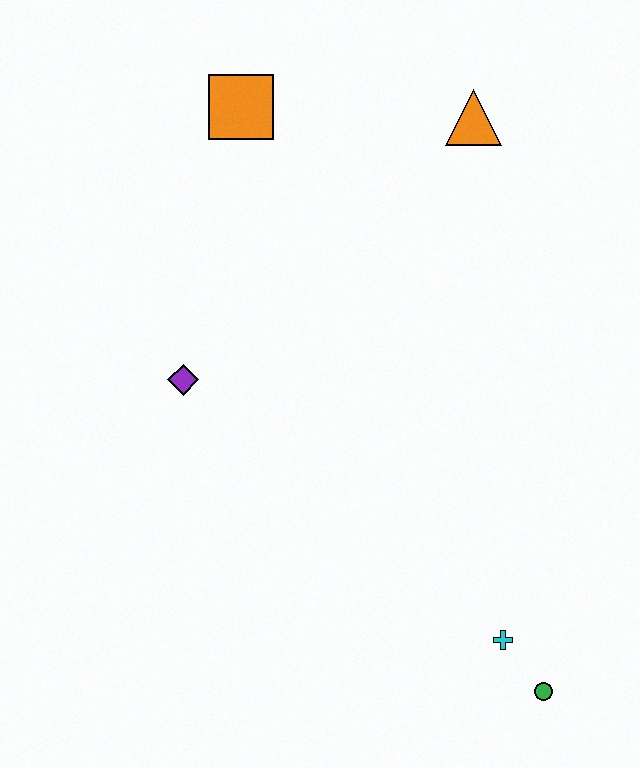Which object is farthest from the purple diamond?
The green circle is farthest from the purple diamond.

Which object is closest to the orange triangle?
The orange square is closest to the orange triangle.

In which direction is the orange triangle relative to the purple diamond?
The orange triangle is to the right of the purple diamond.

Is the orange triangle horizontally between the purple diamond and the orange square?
No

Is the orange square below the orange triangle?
No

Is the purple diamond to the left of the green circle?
Yes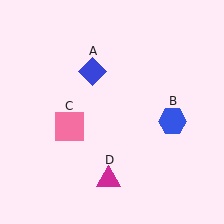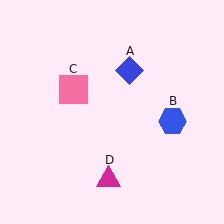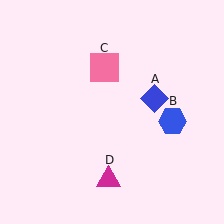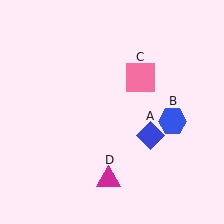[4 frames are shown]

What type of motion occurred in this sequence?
The blue diamond (object A), pink square (object C) rotated clockwise around the center of the scene.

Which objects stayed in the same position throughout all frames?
Blue hexagon (object B) and magenta triangle (object D) remained stationary.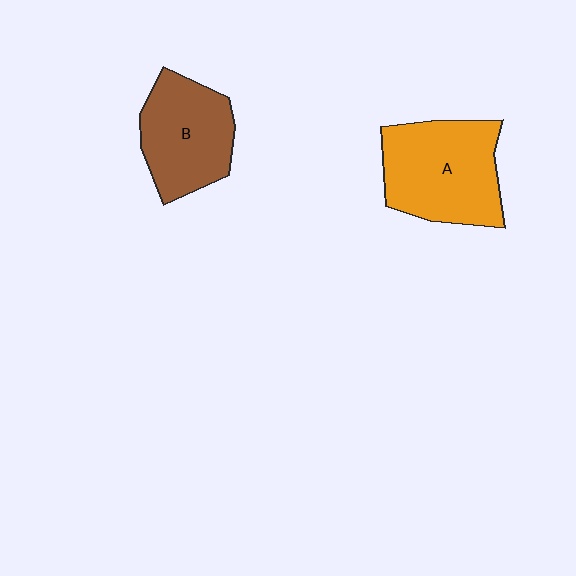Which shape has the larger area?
Shape A (orange).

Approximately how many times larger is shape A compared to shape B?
Approximately 1.2 times.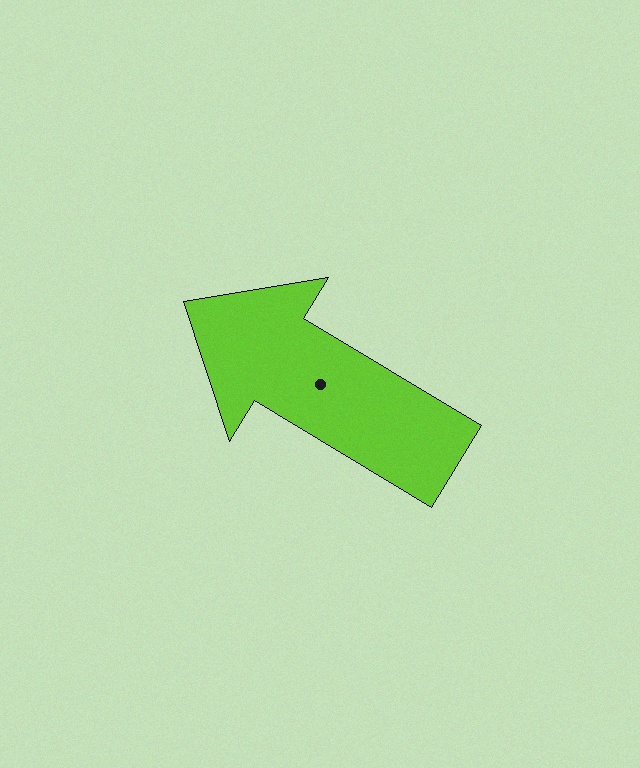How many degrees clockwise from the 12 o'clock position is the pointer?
Approximately 301 degrees.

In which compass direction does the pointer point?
Northwest.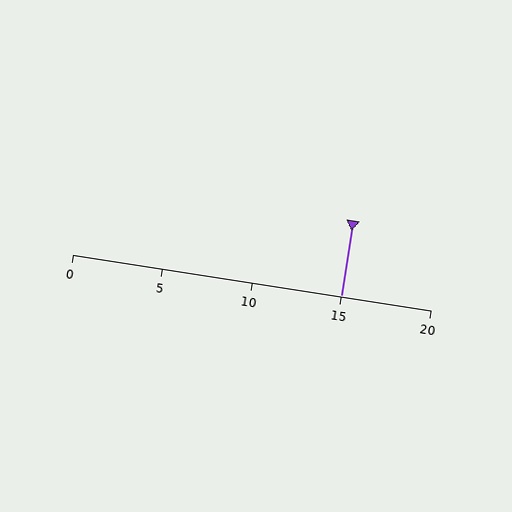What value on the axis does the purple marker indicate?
The marker indicates approximately 15.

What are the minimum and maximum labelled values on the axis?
The axis runs from 0 to 20.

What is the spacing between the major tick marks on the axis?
The major ticks are spaced 5 apart.